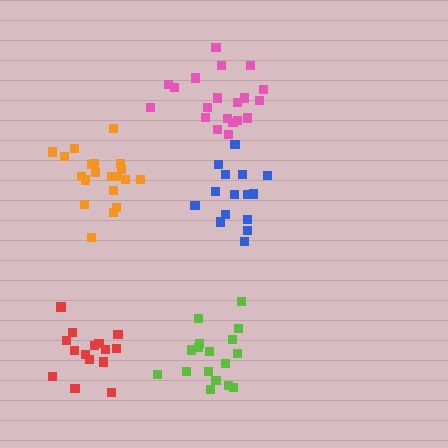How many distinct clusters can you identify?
There are 5 distinct clusters.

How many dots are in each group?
Group 1: 20 dots, Group 2: 15 dots, Group 3: 15 dots, Group 4: 17 dots, Group 5: 20 dots (87 total).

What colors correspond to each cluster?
The clusters are colored: orange, red, blue, lime, pink.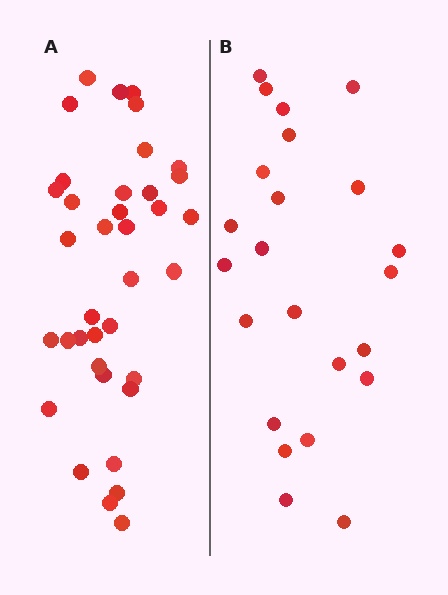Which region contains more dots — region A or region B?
Region A (the left region) has more dots.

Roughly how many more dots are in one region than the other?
Region A has approximately 15 more dots than region B.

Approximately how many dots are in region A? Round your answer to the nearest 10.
About 40 dots. (The exact count is 37, which rounds to 40.)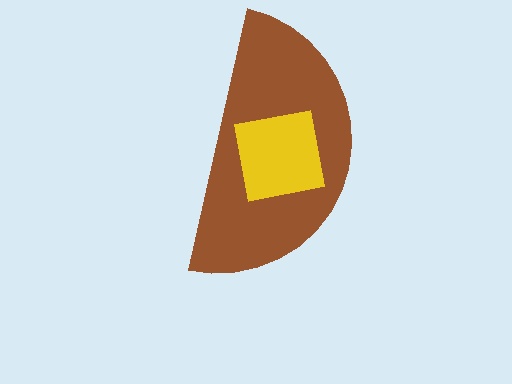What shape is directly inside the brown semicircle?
The yellow square.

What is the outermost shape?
The brown semicircle.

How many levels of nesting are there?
2.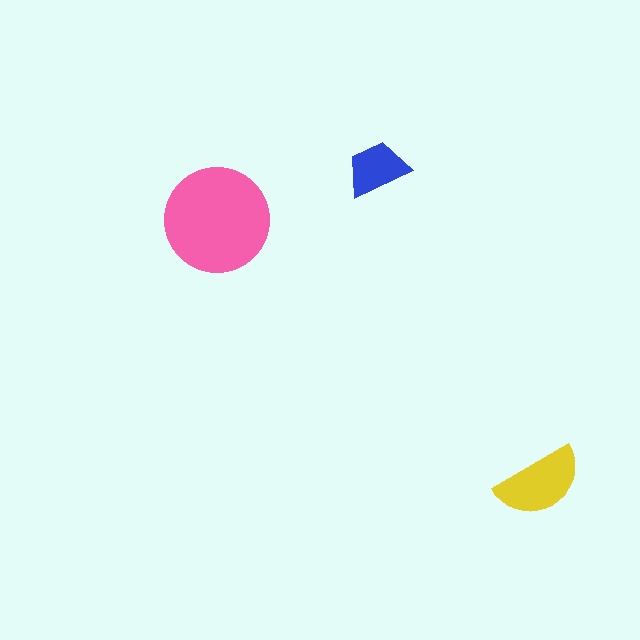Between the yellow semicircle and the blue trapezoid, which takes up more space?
The yellow semicircle.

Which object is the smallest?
The blue trapezoid.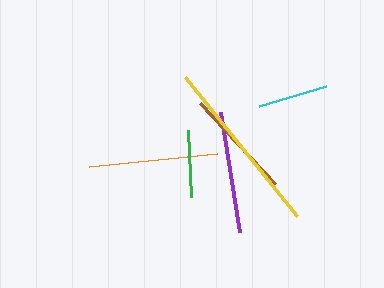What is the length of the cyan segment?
The cyan segment is approximately 70 pixels long.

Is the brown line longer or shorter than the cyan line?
The brown line is longer than the cyan line.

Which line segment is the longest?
The yellow line is the longest at approximately 179 pixels.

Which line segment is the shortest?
The green line is the shortest at approximately 67 pixels.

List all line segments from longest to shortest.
From longest to shortest: yellow, orange, purple, brown, cyan, green.